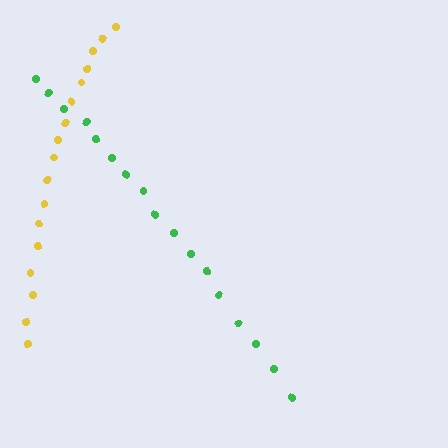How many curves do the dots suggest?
There are 2 distinct paths.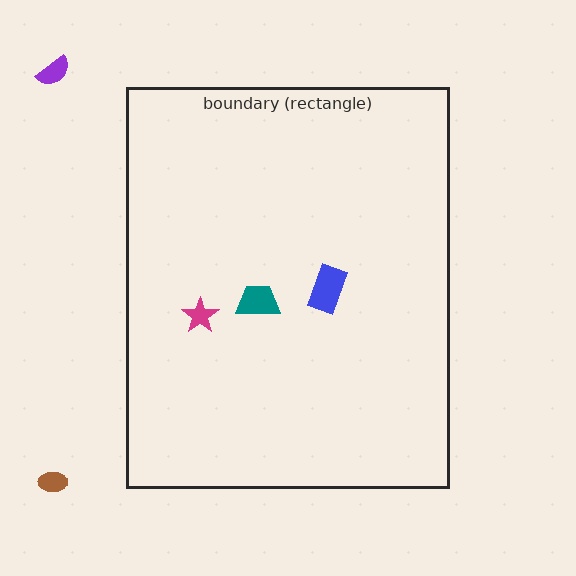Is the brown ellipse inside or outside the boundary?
Outside.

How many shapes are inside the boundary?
3 inside, 2 outside.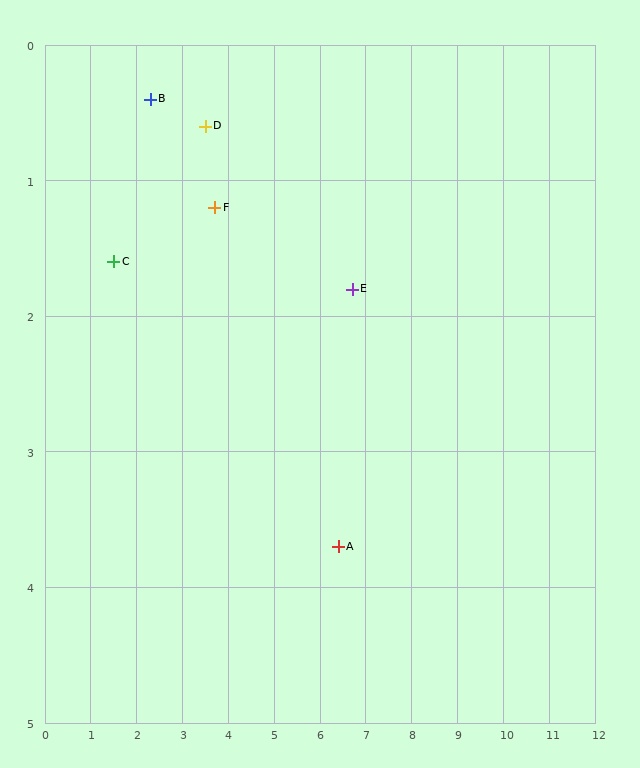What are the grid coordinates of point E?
Point E is at approximately (6.7, 1.8).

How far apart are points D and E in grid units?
Points D and E are about 3.4 grid units apart.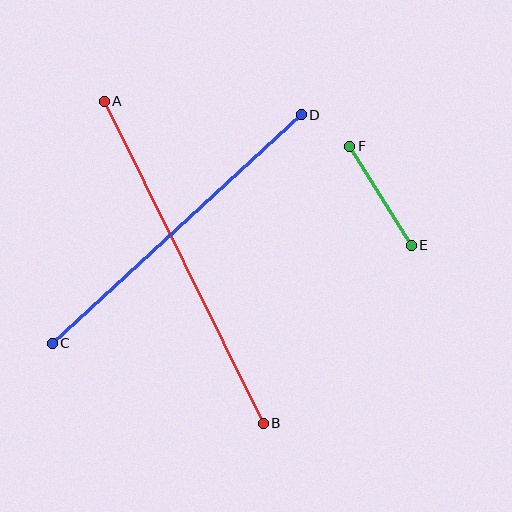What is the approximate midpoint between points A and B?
The midpoint is at approximately (184, 262) pixels.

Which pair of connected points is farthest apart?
Points A and B are farthest apart.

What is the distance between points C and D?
The distance is approximately 338 pixels.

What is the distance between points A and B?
The distance is approximately 359 pixels.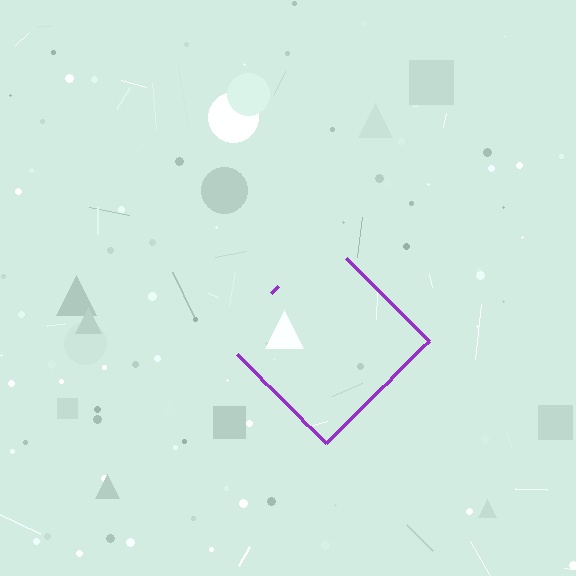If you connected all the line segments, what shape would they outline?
They would outline a diamond.